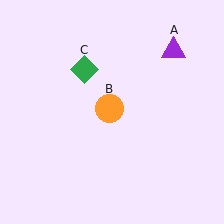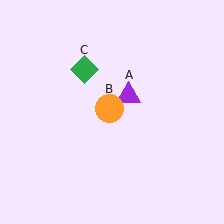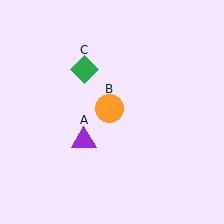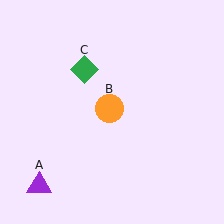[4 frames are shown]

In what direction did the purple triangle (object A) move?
The purple triangle (object A) moved down and to the left.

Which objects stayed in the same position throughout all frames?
Orange circle (object B) and green diamond (object C) remained stationary.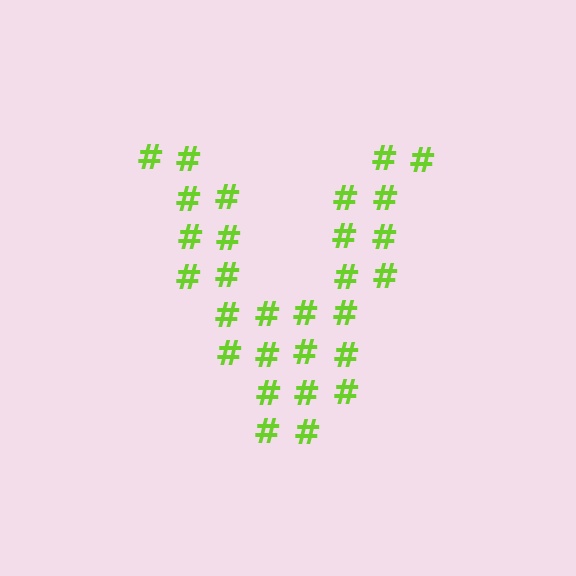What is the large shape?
The large shape is the letter V.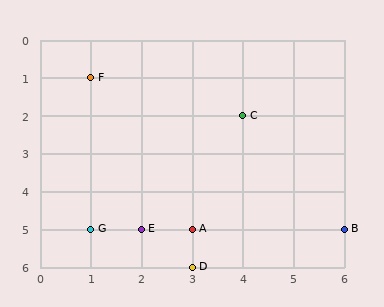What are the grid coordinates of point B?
Point B is at grid coordinates (6, 5).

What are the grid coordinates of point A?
Point A is at grid coordinates (3, 5).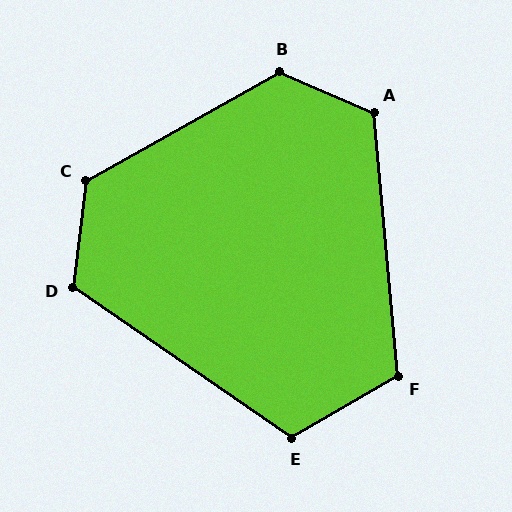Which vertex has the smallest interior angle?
E, at approximately 115 degrees.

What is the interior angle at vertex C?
Approximately 126 degrees (obtuse).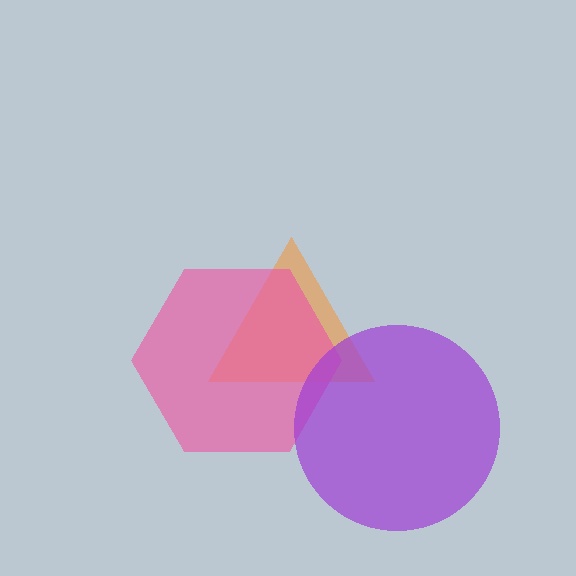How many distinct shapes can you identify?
There are 3 distinct shapes: an orange triangle, a pink hexagon, a purple circle.